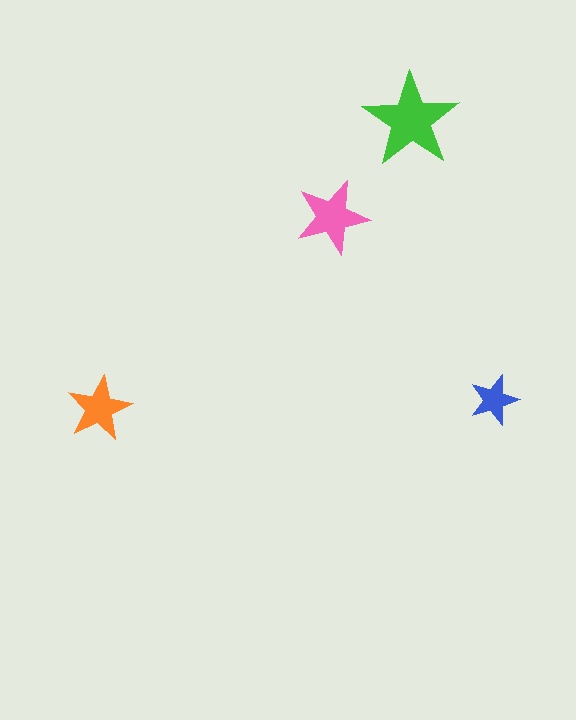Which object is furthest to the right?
The blue star is rightmost.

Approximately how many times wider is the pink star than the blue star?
About 1.5 times wider.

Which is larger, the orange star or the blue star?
The orange one.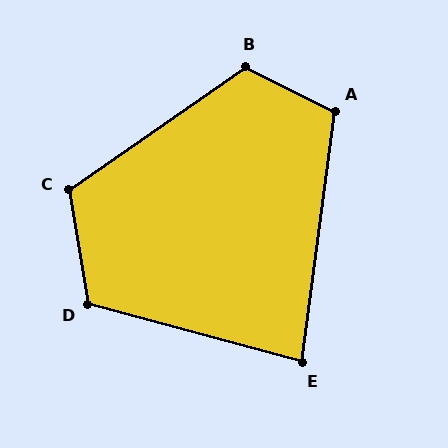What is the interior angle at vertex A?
Approximately 109 degrees (obtuse).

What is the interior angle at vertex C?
Approximately 116 degrees (obtuse).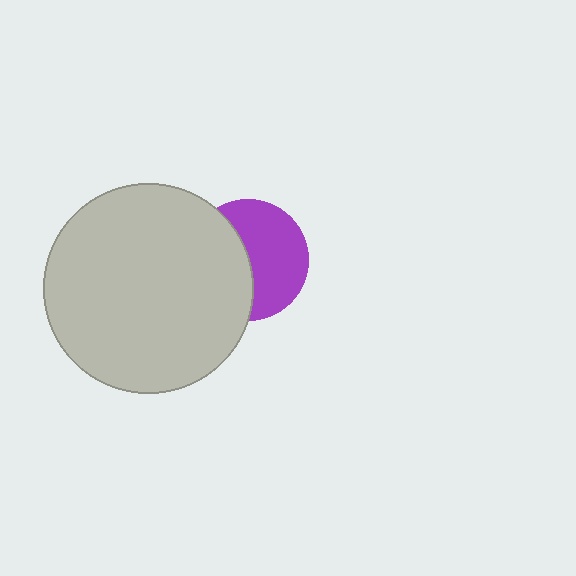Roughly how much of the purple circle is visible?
About half of it is visible (roughly 54%).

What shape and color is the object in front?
The object in front is a light gray circle.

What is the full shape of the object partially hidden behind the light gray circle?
The partially hidden object is a purple circle.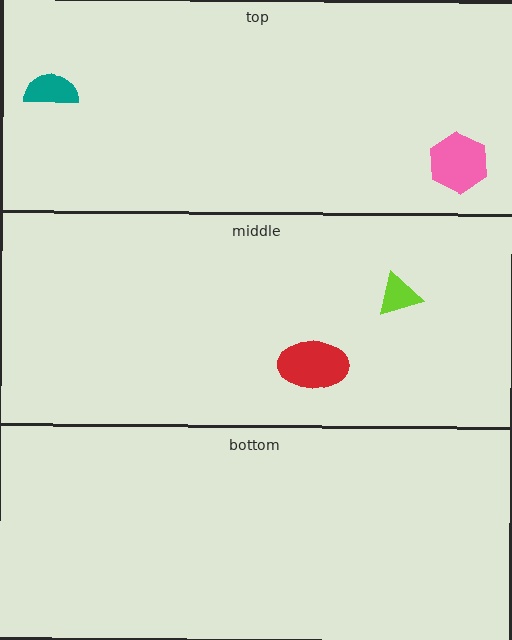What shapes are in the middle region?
The lime triangle, the red ellipse.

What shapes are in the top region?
The teal semicircle, the pink hexagon.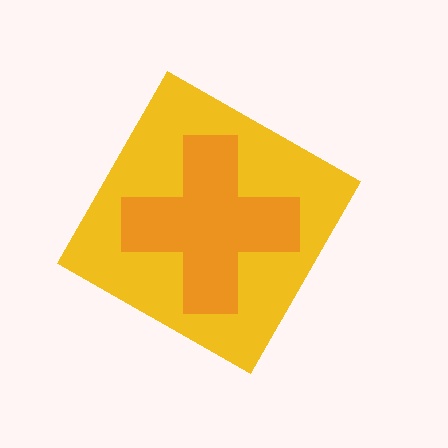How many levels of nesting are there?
2.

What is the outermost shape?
The yellow diamond.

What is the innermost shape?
The orange cross.